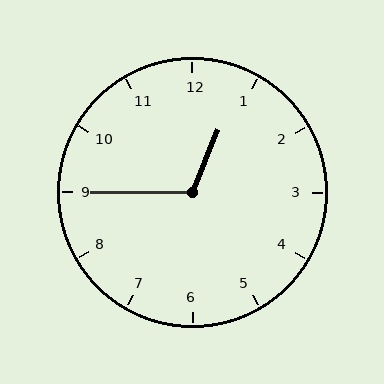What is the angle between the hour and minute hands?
Approximately 112 degrees.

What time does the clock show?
12:45.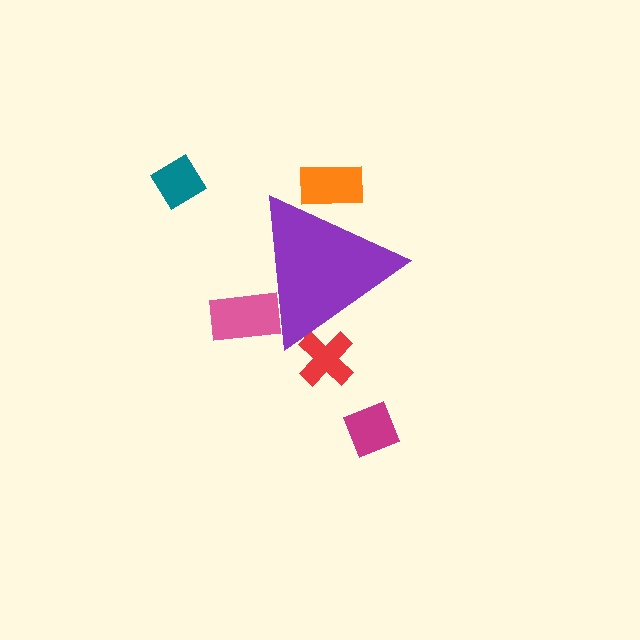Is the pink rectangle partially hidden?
Yes, the pink rectangle is partially hidden behind the purple triangle.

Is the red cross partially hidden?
Yes, the red cross is partially hidden behind the purple triangle.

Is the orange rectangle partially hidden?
Yes, the orange rectangle is partially hidden behind the purple triangle.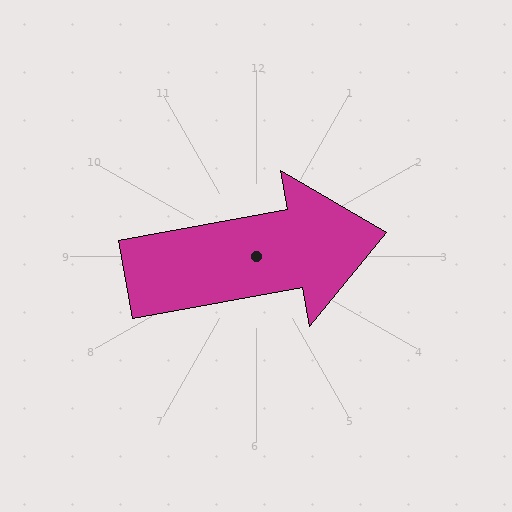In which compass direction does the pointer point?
East.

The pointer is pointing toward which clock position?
Roughly 3 o'clock.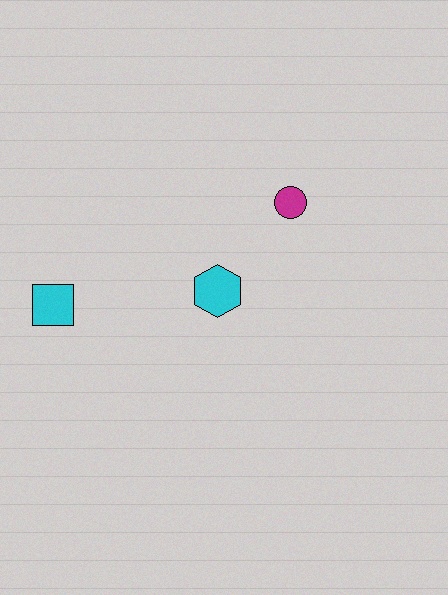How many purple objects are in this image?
There are no purple objects.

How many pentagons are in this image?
There are no pentagons.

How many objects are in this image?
There are 3 objects.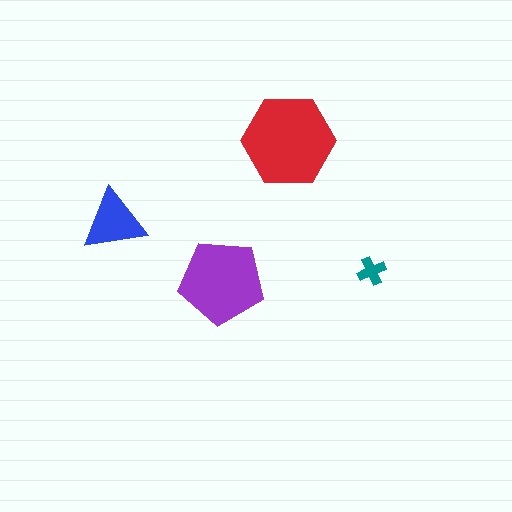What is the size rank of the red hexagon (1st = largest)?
1st.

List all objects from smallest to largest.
The teal cross, the blue triangle, the purple pentagon, the red hexagon.